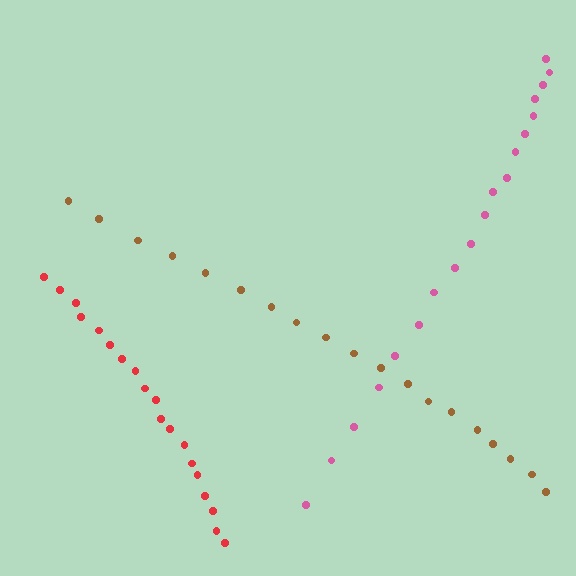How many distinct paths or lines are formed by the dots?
There are 3 distinct paths.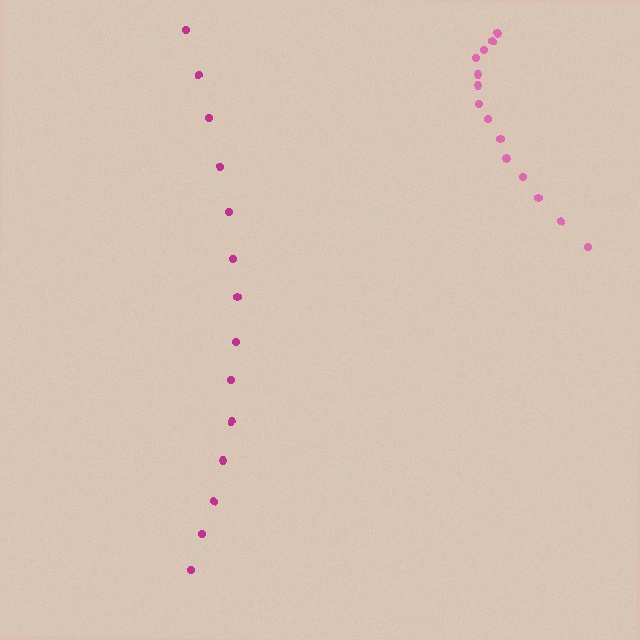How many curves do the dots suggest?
There are 2 distinct paths.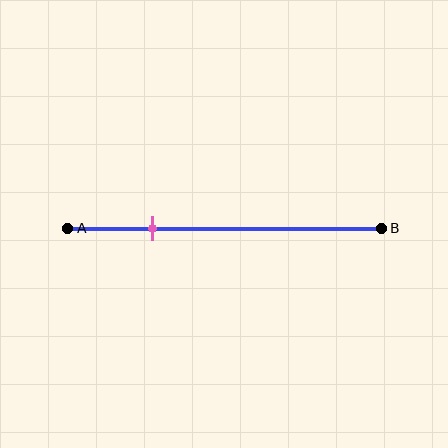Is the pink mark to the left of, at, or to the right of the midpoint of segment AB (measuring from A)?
The pink mark is to the left of the midpoint of segment AB.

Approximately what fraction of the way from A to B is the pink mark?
The pink mark is approximately 25% of the way from A to B.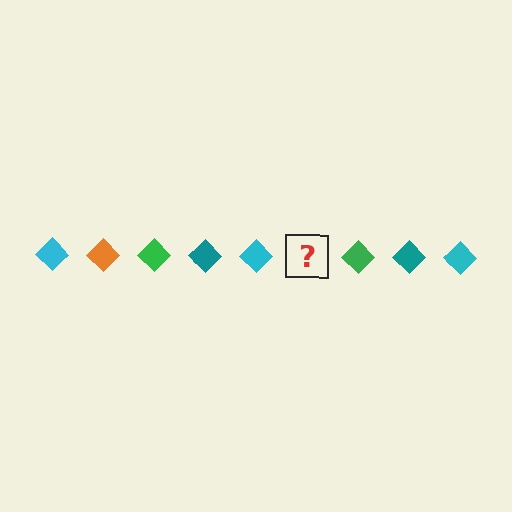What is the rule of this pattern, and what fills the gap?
The rule is that the pattern cycles through cyan, orange, green, teal diamonds. The gap should be filled with an orange diamond.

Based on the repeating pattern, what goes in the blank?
The blank should be an orange diamond.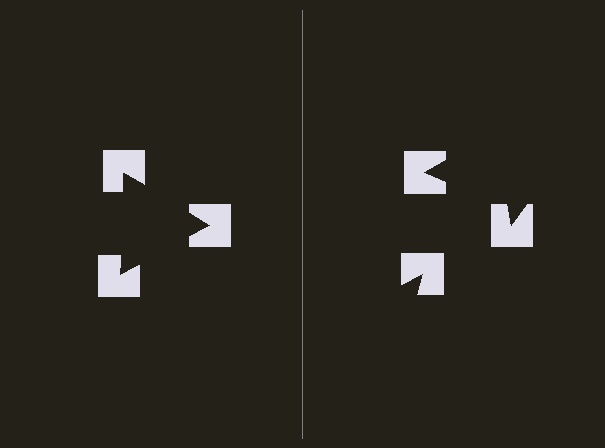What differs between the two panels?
The notched squares are positioned identically on both sides; only the wedge orientations differ. On the left they align to a triangle; on the right they are misaligned.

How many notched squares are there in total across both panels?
6 — 3 on each side.